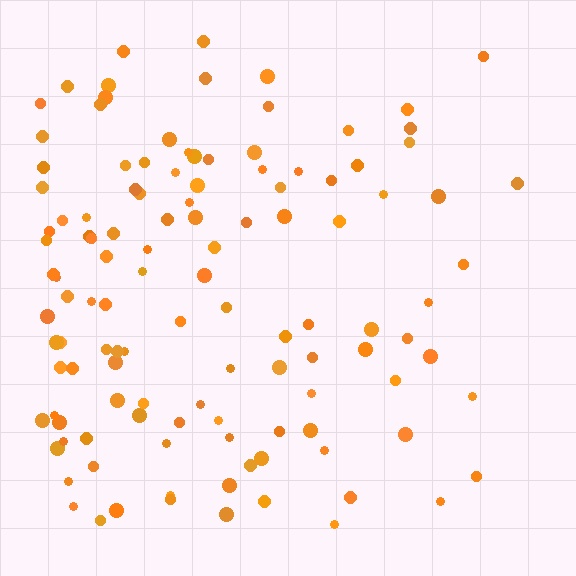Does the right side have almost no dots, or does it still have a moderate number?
Still a moderate number, just noticeably fewer than the left.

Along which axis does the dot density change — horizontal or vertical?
Horizontal.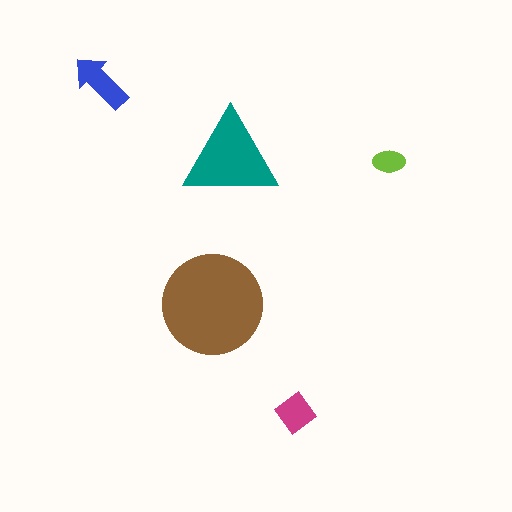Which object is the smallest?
The lime ellipse.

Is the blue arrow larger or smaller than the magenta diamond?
Larger.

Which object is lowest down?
The magenta diamond is bottommost.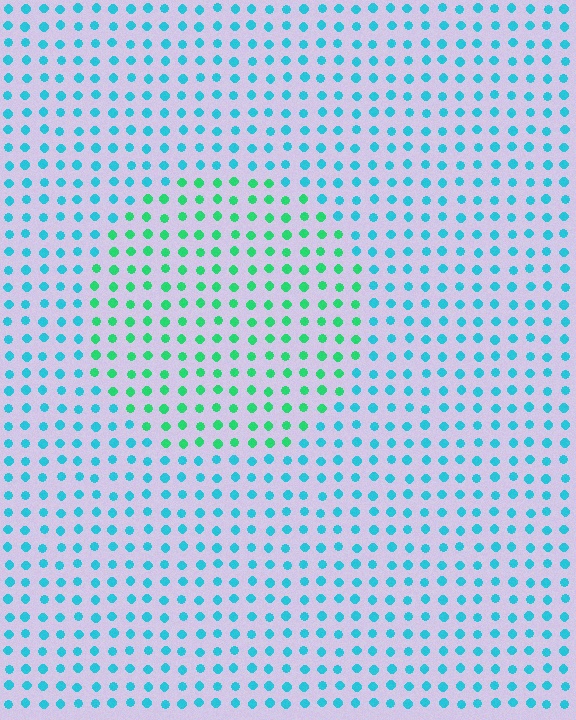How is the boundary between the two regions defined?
The boundary is defined purely by a slight shift in hue (about 42 degrees). Spacing, size, and orientation are identical on both sides.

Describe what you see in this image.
The image is filled with small cyan elements in a uniform arrangement. A circle-shaped region is visible where the elements are tinted to a slightly different hue, forming a subtle color boundary.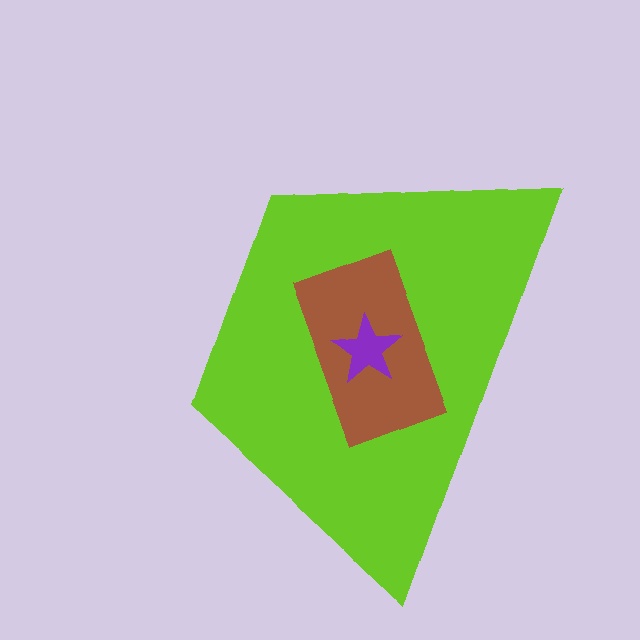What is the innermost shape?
The purple star.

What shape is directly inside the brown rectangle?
The purple star.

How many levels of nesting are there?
3.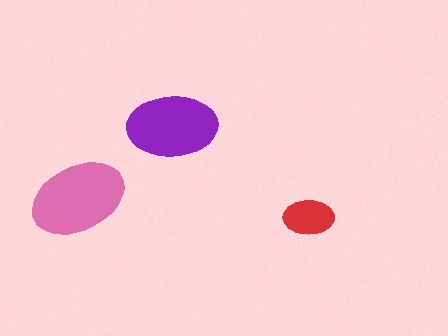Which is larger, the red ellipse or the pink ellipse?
The pink one.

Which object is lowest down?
The red ellipse is bottommost.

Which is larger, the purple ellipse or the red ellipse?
The purple one.